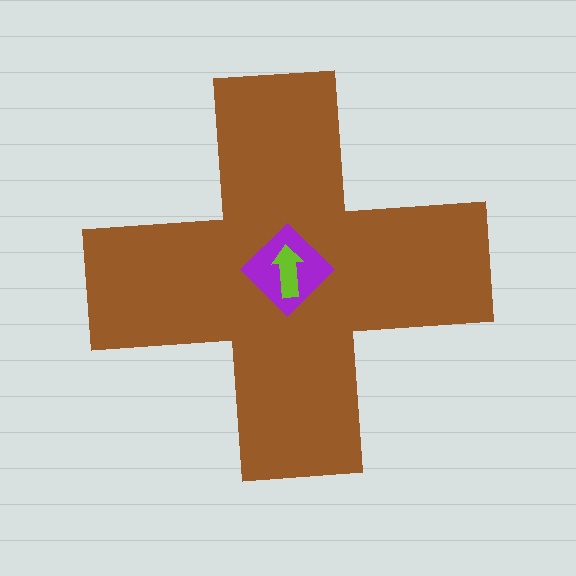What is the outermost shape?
The brown cross.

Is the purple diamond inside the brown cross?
Yes.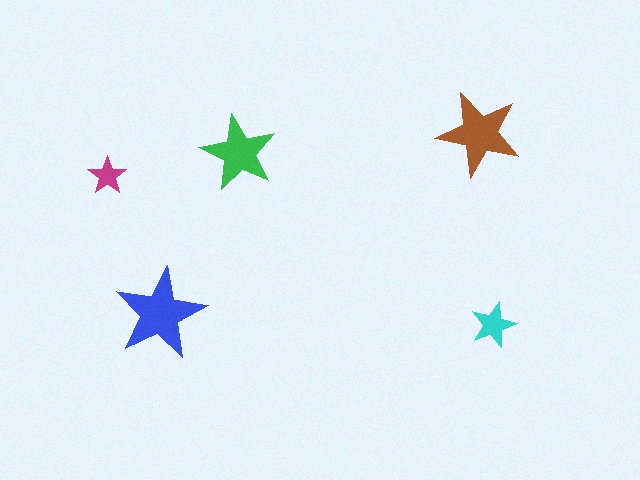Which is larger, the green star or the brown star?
The brown one.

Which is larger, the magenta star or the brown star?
The brown one.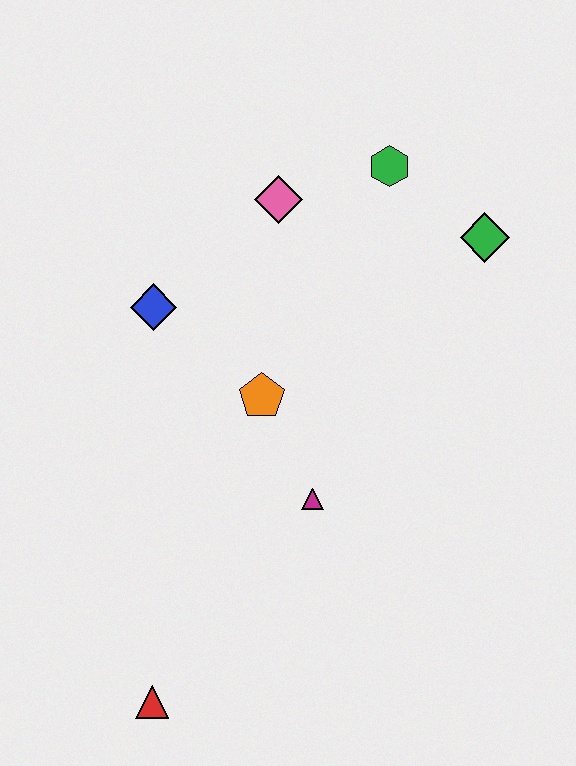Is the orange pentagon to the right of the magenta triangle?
No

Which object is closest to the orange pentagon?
The magenta triangle is closest to the orange pentagon.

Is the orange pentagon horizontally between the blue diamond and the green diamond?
Yes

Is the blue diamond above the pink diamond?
No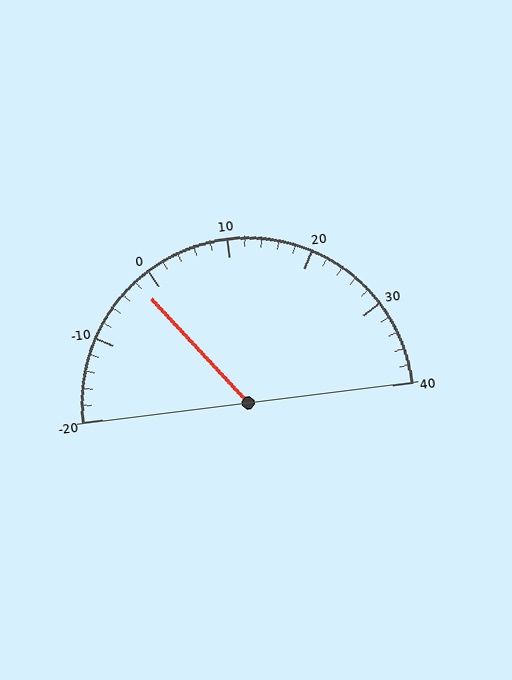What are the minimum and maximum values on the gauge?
The gauge ranges from -20 to 40.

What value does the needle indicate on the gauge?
The needle indicates approximately -2.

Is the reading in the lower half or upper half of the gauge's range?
The reading is in the lower half of the range (-20 to 40).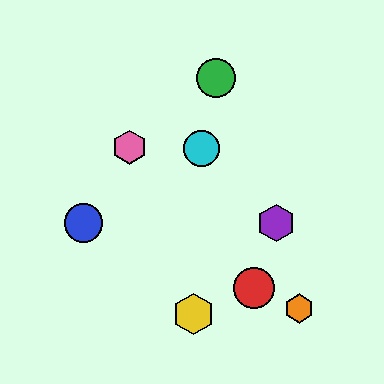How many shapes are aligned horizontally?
2 shapes (the blue circle, the purple hexagon) are aligned horizontally.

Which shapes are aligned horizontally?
The blue circle, the purple hexagon are aligned horizontally.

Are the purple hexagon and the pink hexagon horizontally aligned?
No, the purple hexagon is at y≈223 and the pink hexagon is at y≈147.